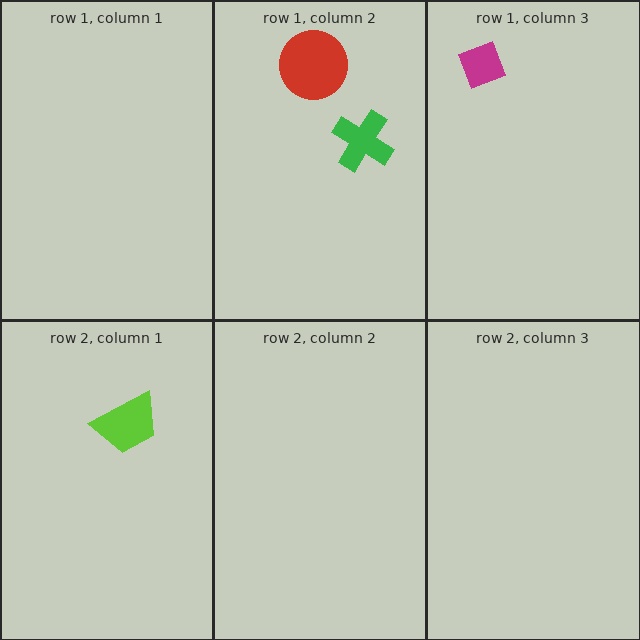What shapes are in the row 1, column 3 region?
The magenta diamond.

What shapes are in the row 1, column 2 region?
The red circle, the green cross.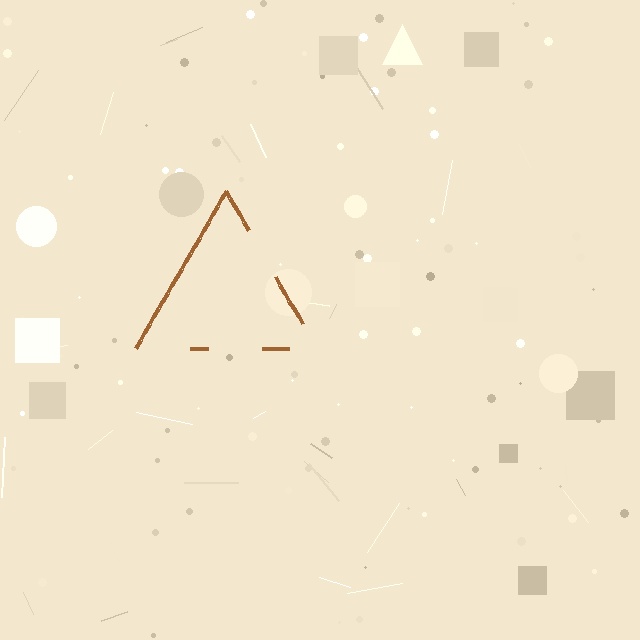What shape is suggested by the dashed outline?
The dashed outline suggests a triangle.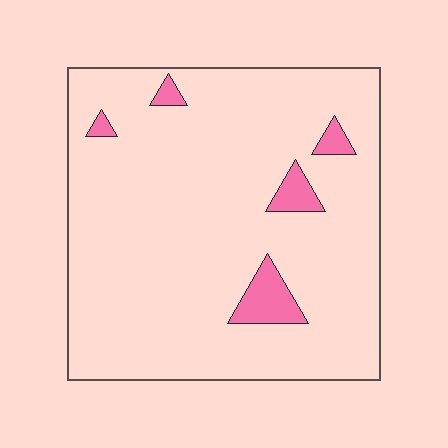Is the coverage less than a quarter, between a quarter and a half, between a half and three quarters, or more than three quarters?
Less than a quarter.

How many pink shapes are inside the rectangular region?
5.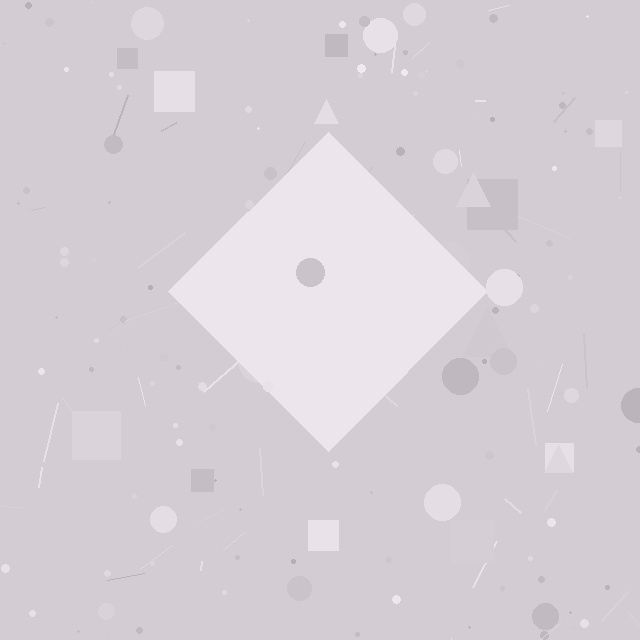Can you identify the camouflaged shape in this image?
The camouflaged shape is a diamond.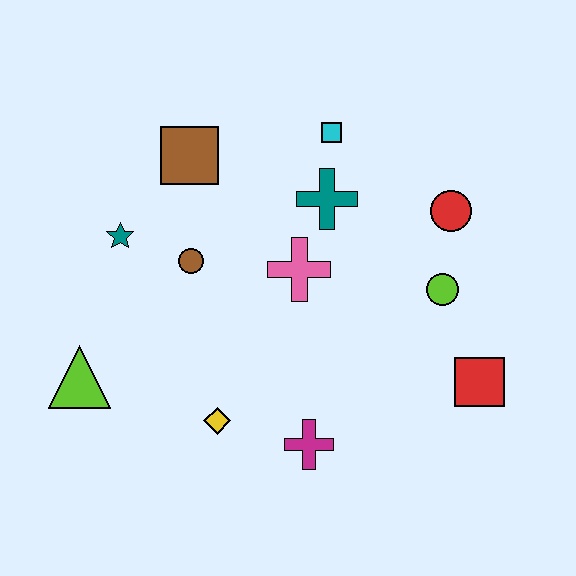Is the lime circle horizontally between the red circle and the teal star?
Yes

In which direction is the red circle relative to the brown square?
The red circle is to the right of the brown square.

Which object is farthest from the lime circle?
The lime triangle is farthest from the lime circle.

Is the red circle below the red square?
No